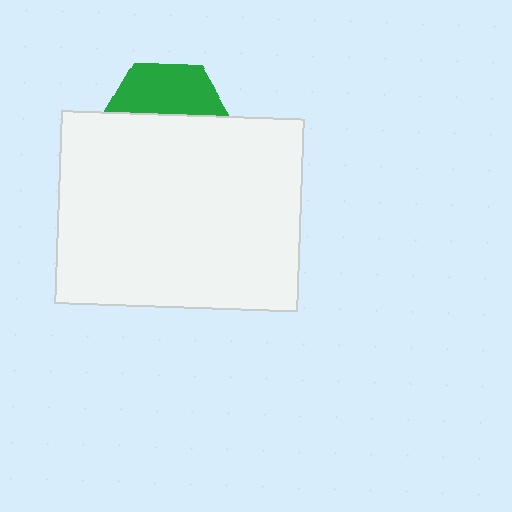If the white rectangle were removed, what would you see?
You would see the complete green hexagon.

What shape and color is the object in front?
The object in front is a white rectangle.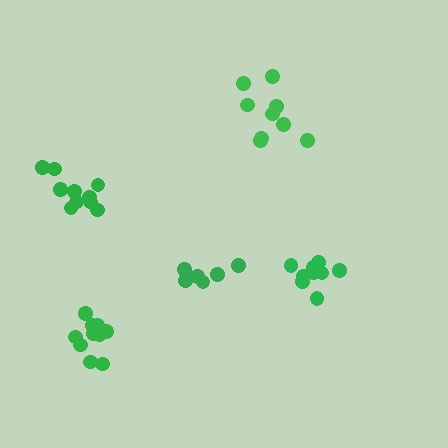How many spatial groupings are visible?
There are 5 spatial groupings.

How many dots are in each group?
Group 1: 9 dots, Group 2: 10 dots, Group 3: 9 dots, Group 4: 6 dots, Group 5: 10 dots (44 total).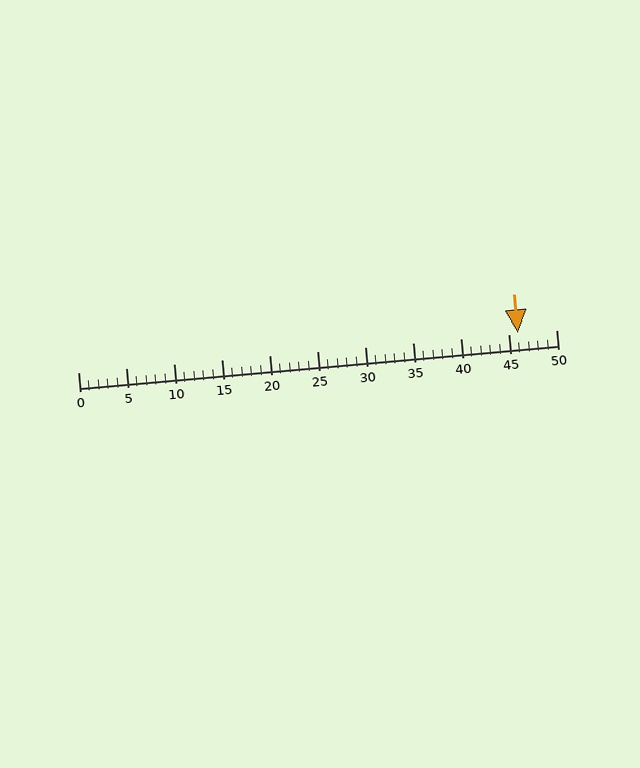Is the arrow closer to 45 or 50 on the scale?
The arrow is closer to 45.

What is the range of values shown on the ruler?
The ruler shows values from 0 to 50.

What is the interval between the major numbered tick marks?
The major tick marks are spaced 5 units apart.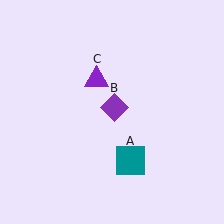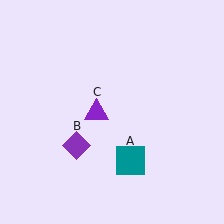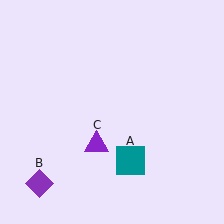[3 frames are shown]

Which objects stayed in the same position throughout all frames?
Teal square (object A) remained stationary.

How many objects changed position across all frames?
2 objects changed position: purple diamond (object B), purple triangle (object C).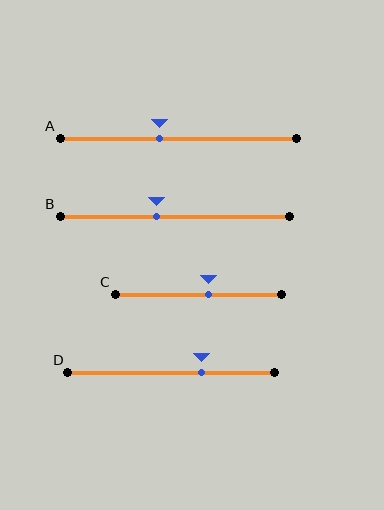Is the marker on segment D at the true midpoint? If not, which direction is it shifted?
No, the marker on segment D is shifted to the right by about 15% of the segment length.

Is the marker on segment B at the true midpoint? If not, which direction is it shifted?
No, the marker on segment B is shifted to the left by about 8% of the segment length.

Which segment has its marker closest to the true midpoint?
Segment C has its marker closest to the true midpoint.